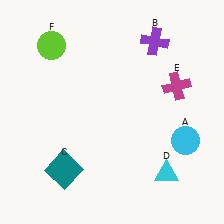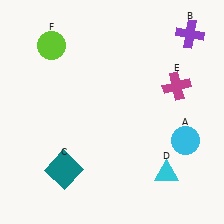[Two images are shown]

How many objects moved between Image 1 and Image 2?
1 object moved between the two images.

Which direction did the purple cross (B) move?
The purple cross (B) moved right.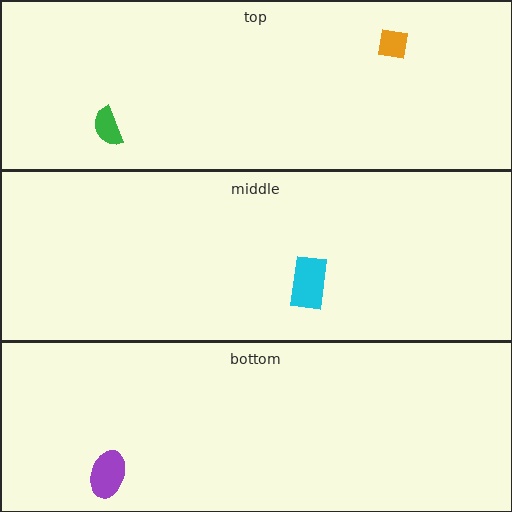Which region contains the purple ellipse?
The bottom region.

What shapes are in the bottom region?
The purple ellipse.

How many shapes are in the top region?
2.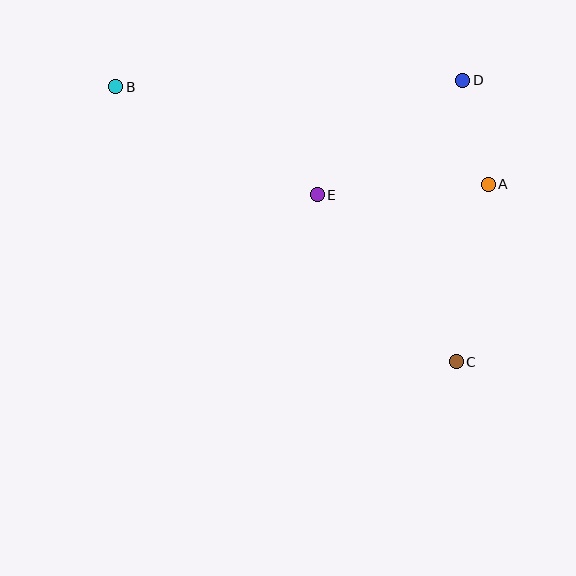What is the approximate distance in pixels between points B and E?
The distance between B and E is approximately 228 pixels.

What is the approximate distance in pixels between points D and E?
The distance between D and E is approximately 185 pixels.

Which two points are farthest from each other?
Points B and C are farthest from each other.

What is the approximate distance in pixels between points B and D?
The distance between B and D is approximately 347 pixels.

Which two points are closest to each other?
Points A and D are closest to each other.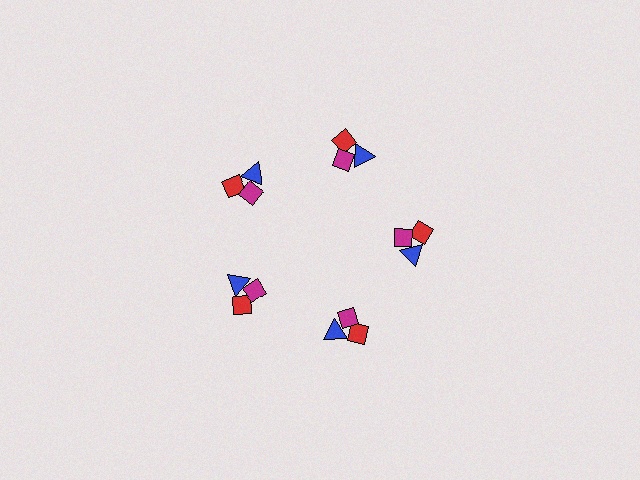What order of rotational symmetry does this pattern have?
This pattern has 5-fold rotational symmetry.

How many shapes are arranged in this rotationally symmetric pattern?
There are 15 shapes, arranged in 5 groups of 3.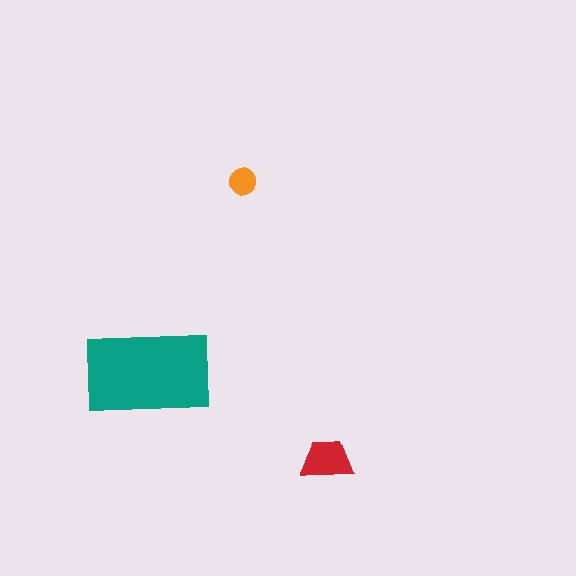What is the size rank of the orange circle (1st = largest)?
3rd.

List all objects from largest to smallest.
The teal rectangle, the red trapezoid, the orange circle.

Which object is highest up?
The orange circle is topmost.